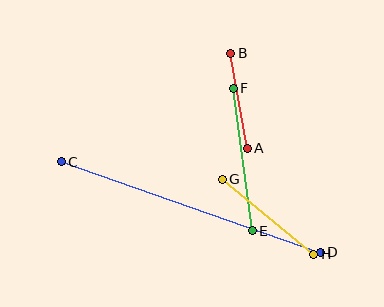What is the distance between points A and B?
The distance is approximately 97 pixels.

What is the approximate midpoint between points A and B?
The midpoint is at approximately (239, 101) pixels.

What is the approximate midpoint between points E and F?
The midpoint is at approximately (243, 160) pixels.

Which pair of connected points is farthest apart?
Points C and D are farthest apart.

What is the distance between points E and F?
The distance is approximately 144 pixels.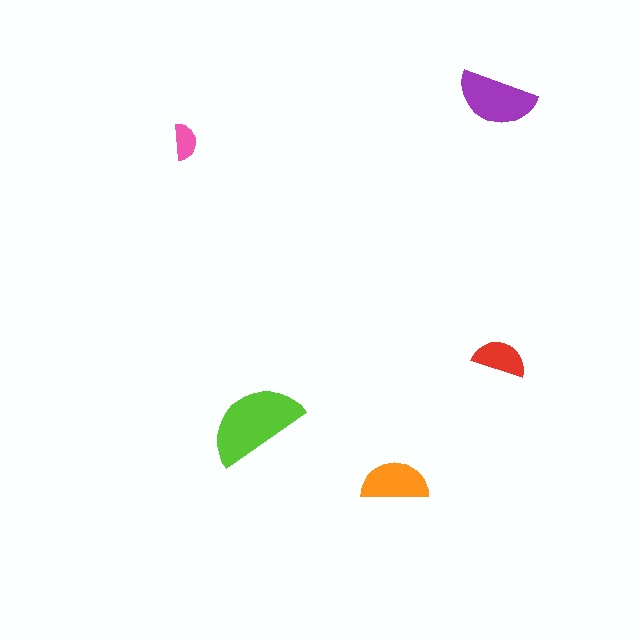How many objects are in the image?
There are 5 objects in the image.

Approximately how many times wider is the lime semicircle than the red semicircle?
About 2 times wider.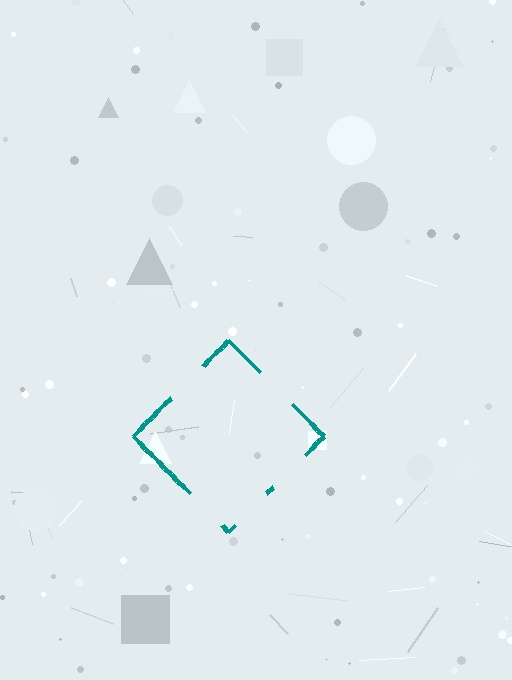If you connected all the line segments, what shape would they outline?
They would outline a diamond.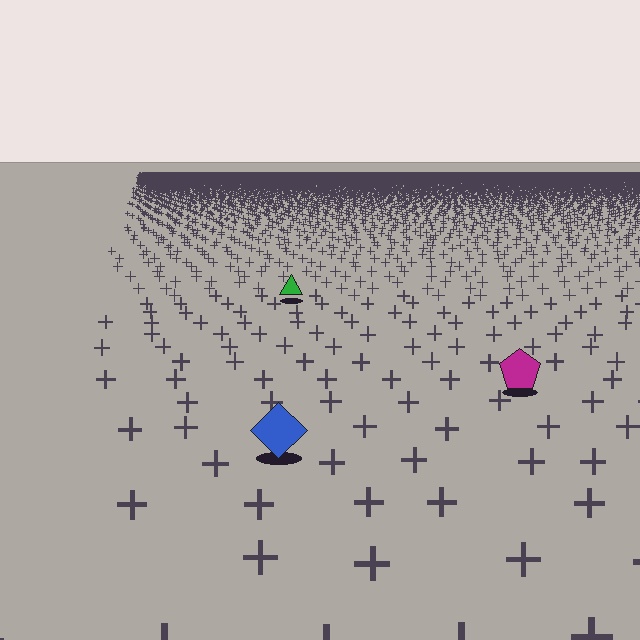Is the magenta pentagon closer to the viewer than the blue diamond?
No. The blue diamond is closer — you can tell from the texture gradient: the ground texture is coarser near it.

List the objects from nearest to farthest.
From nearest to farthest: the blue diamond, the magenta pentagon, the green triangle.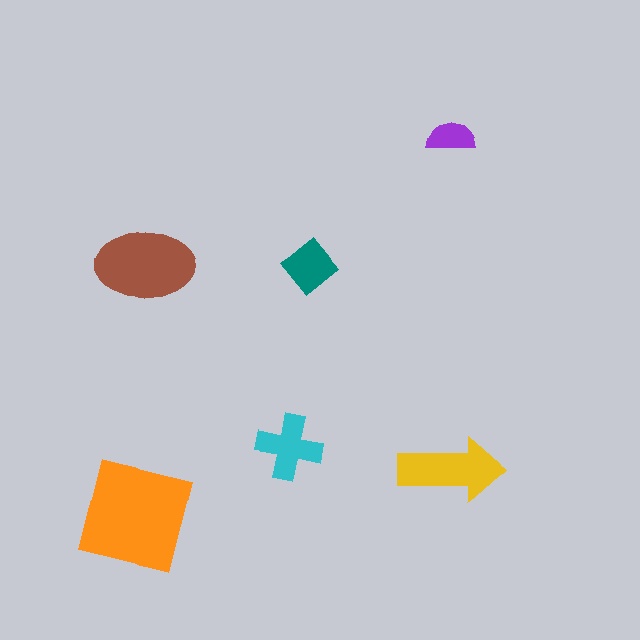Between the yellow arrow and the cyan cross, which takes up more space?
The yellow arrow.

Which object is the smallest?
The purple semicircle.